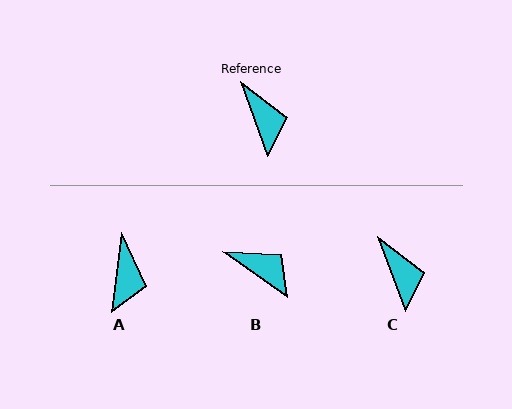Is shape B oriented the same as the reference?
No, it is off by about 35 degrees.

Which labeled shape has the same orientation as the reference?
C.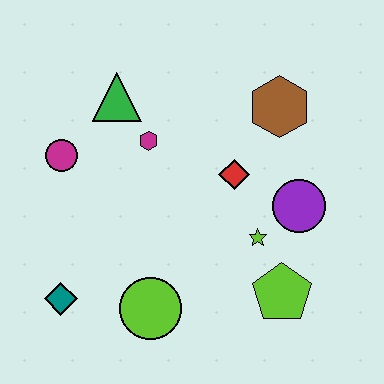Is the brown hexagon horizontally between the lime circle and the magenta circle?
No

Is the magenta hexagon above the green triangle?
No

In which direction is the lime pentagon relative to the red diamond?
The lime pentagon is below the red diamond.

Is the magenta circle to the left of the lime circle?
Yes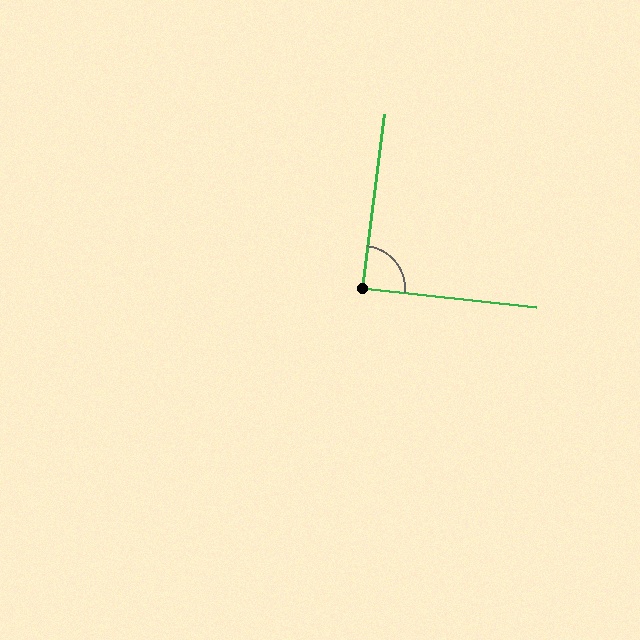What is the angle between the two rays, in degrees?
Approximately 89 degrees.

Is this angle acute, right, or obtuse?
It is approximately a right angle.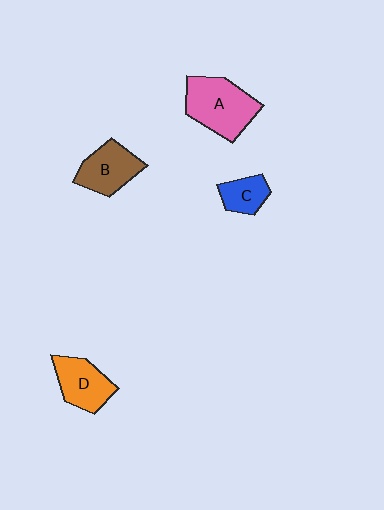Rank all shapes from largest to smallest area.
From largest to smallest: A (pink), B (brown), D (orange), C (blue).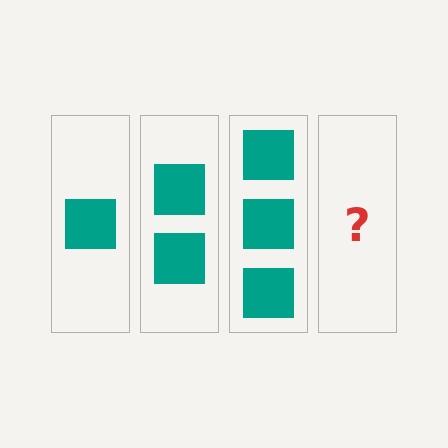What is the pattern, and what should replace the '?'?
The pattern is that each step adds one more square. The '?' should be 4 squares.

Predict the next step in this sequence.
The next step is 4 squares.